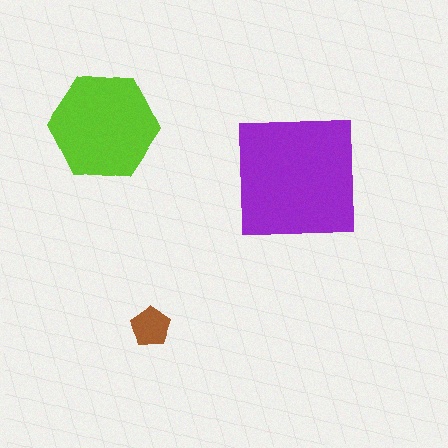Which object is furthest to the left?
The lime hexagon is leftmost.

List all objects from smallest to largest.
The brown pentagon, the lime hexagon, the purple square.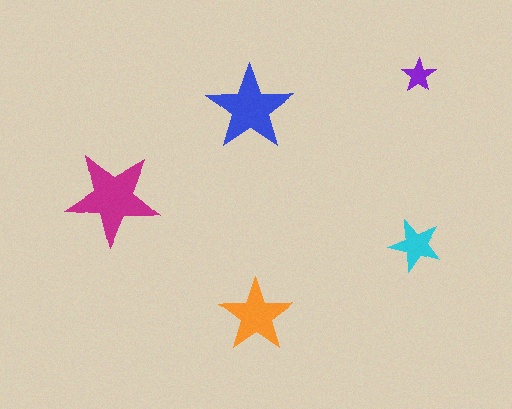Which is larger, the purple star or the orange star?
The orange one.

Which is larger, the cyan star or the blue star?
The blue one.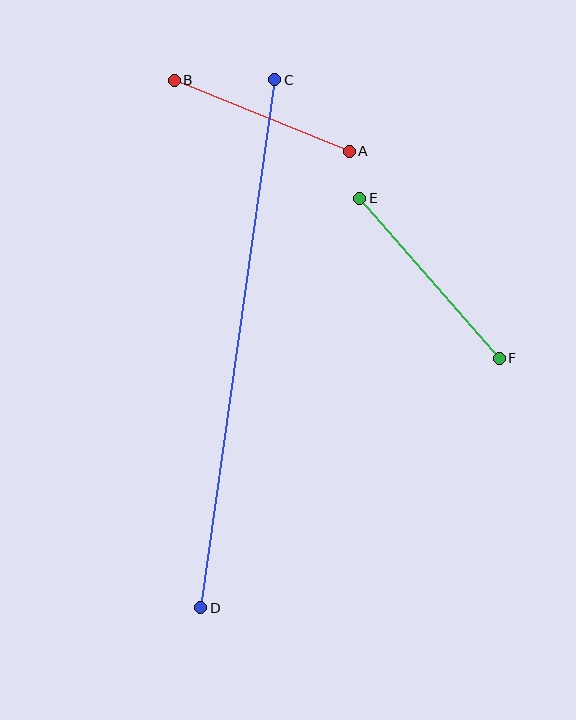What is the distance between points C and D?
The distance is approximately 533 pixels.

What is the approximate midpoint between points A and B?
The midpoint is at approximately (262, 116) pixels.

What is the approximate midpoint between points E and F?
The midpoint is at approximately (430, 278) pixels.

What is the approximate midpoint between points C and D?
The midpoint is at approximately (238, 344) pixels.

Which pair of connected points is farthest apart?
Points C and D are farthest apart.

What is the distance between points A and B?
The distance is approximately 189 pixels.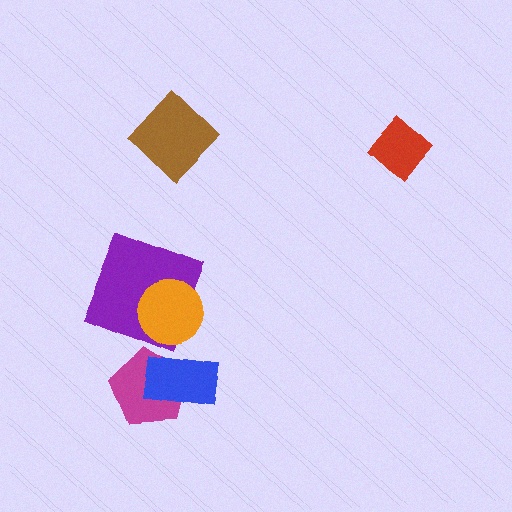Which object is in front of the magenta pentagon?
The blue rectangle is in front of the magenta pentagon.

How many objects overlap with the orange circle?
1 object overlaps with the orange circle.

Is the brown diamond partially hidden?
No, no other shape covers it.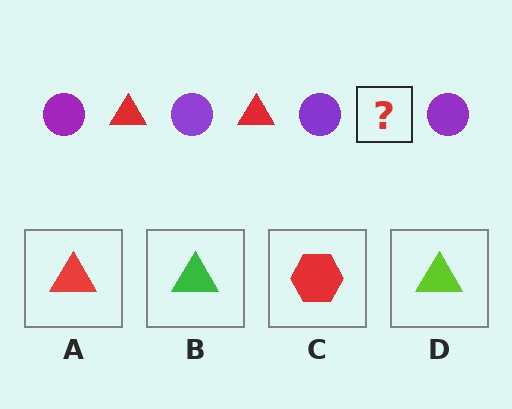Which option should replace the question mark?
Option A.